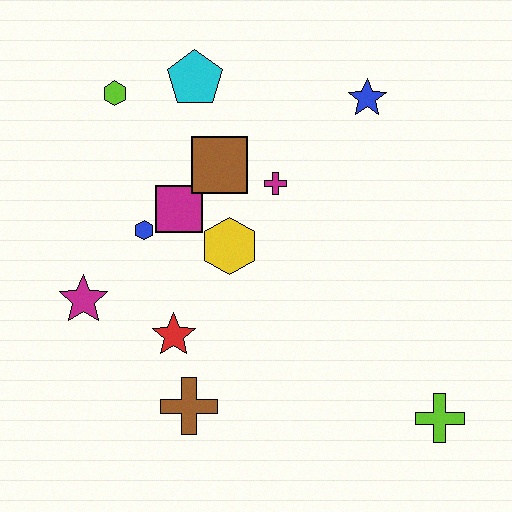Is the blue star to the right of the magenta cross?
Yes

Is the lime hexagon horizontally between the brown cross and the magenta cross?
No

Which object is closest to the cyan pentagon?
The lime hexagon is closest to the cyan pentagon.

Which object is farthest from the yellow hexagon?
The lime cross is farthest from the yellow hexagon.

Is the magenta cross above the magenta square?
Yes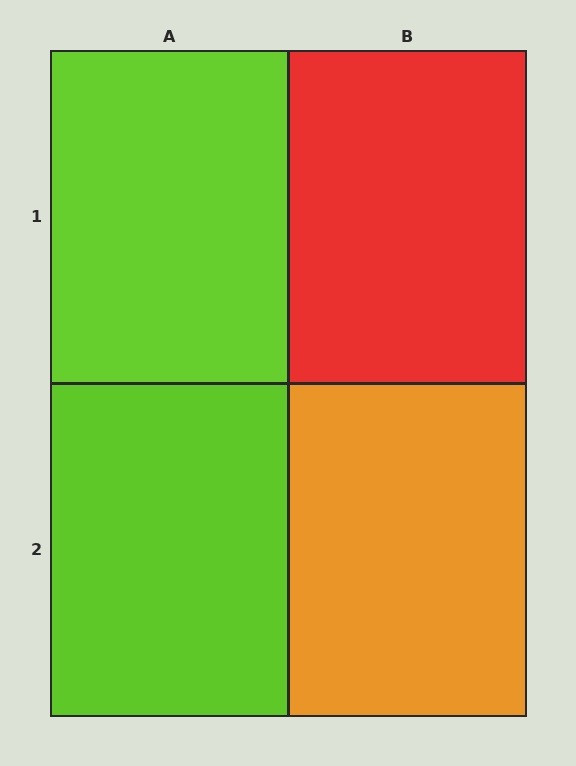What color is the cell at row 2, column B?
Orange.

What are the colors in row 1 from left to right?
Lime, red.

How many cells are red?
1 cell is red.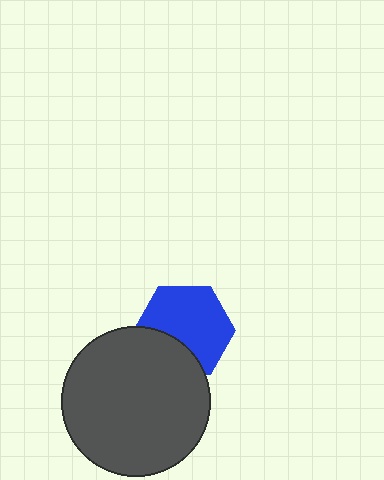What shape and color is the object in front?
The object in front is a dark gray circle.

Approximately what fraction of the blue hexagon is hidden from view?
Roughly 30% of the blue hexagon is hidden behind the dark gray circle.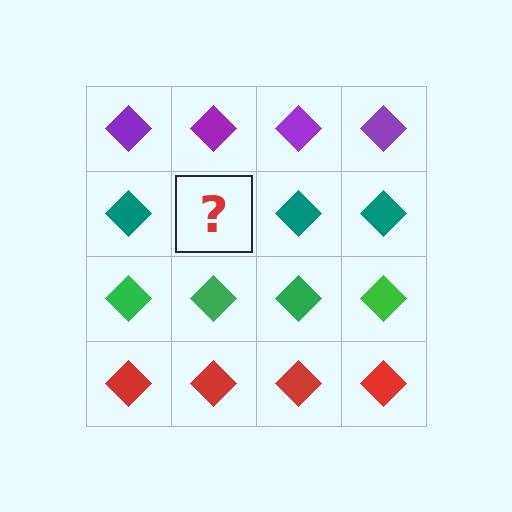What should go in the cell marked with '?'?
The missing cell should contain a teal diamond.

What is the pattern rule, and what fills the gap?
The rule is that each row has a consistent color. The gap should be filled with a teal diamond.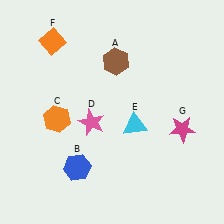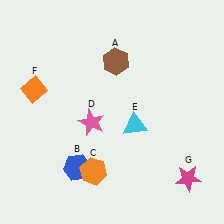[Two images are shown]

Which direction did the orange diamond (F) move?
The orange diamond (F) moved down.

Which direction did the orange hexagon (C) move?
The orange hexagon (C) moved down.